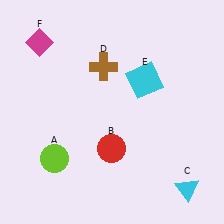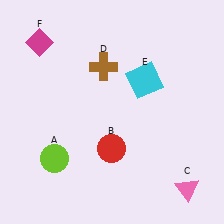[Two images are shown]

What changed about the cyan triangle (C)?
In Image 1, C is cyan. In Image 2, it changed to pink.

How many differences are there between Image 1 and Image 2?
There is 1 difference between the two images.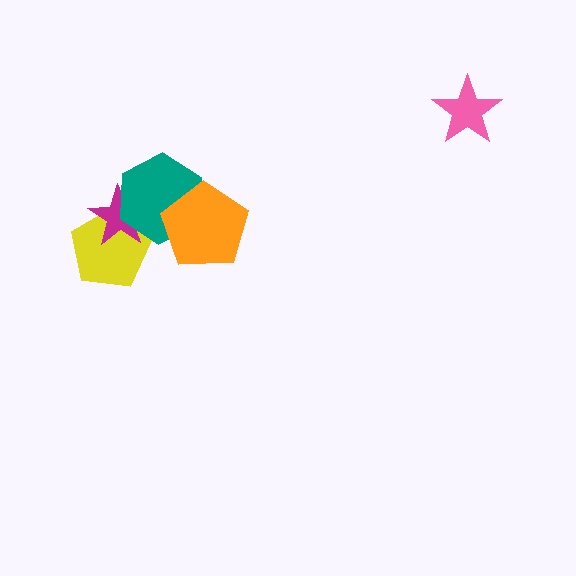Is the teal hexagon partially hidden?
Yes, it is partially covered by another shape.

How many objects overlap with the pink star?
0 objects overlap with the pink star.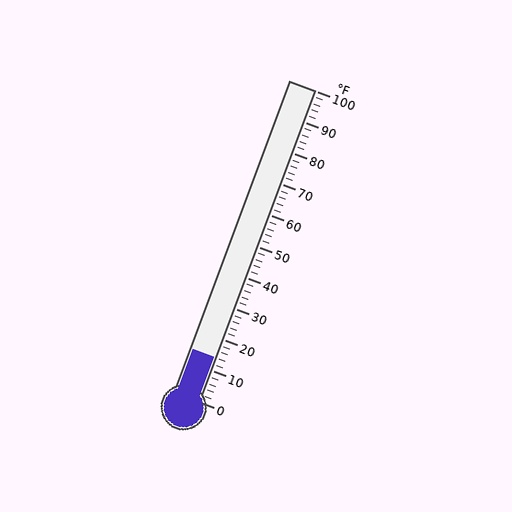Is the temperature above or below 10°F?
The temperature is above 10°F.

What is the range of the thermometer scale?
The thermometer scale ranges from 0°F to 100°F.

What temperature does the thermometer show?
The thermometer shows approximately 14°F.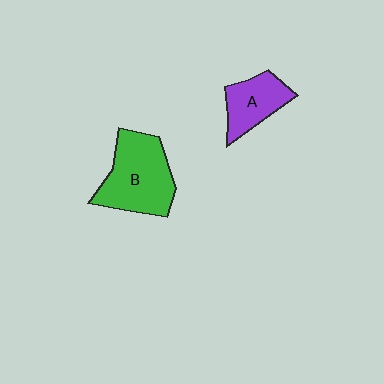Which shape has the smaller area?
Shape A (purple).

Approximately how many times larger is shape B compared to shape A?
Approximately 1.7 times.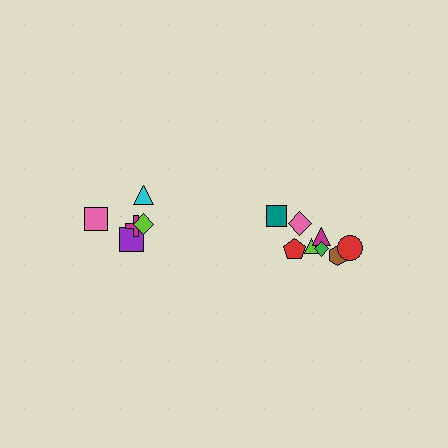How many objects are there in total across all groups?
There are 13 objects.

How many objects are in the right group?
There are 8 objects.